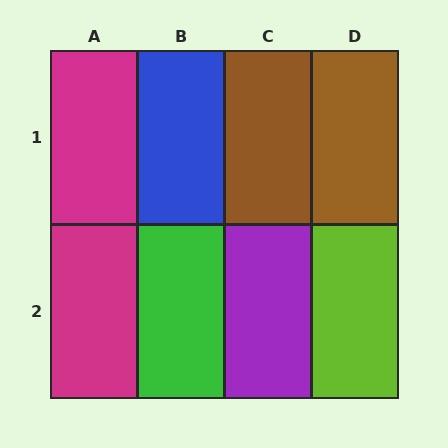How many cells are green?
1 cell is green.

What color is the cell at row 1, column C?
Brown.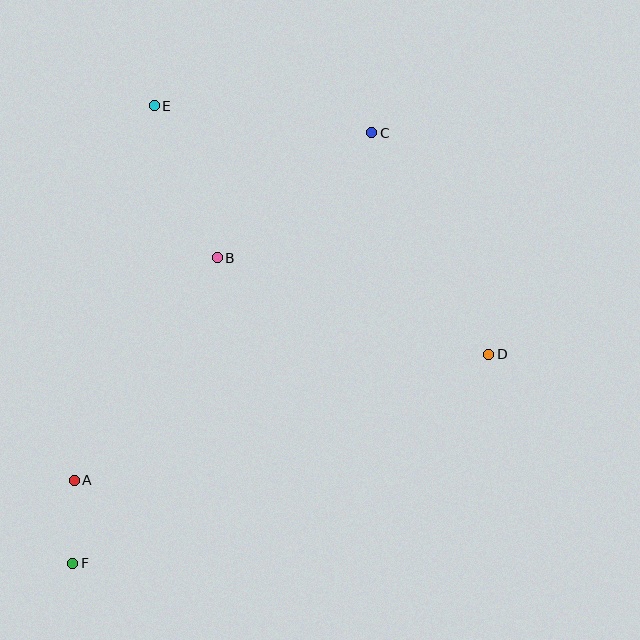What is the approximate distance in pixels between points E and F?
The distance between E and F is approximately 465 pixels.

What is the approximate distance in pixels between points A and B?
The distance between A and B is approximately 265 pixels.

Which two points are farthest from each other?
Points C and F are farthest from each other.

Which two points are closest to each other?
Points A and F are closest to each other.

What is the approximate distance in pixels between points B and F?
The distance between B and F is approximately 338 pixels.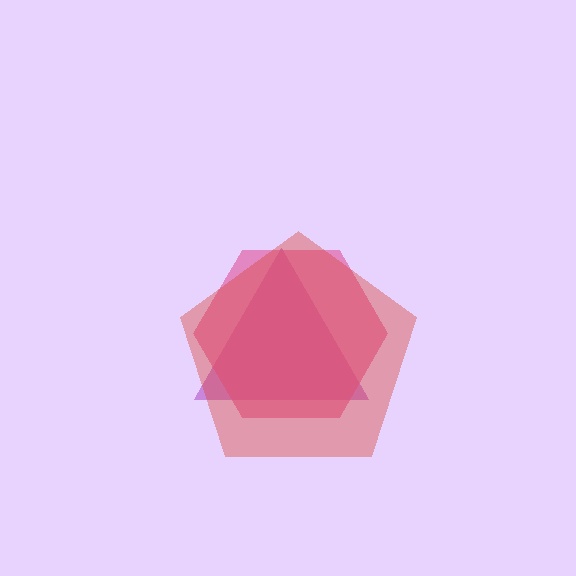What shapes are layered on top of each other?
The layered shapes are: a purple triangle, a pink hexagon, a red pentagon.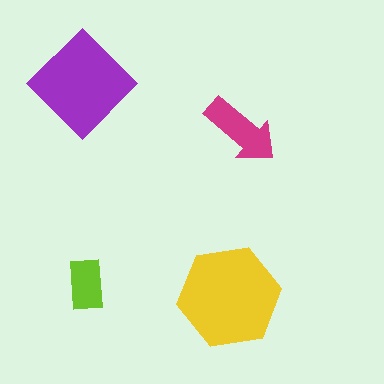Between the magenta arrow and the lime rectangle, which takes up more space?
The magenta arrow.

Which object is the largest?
The yellow hexagon.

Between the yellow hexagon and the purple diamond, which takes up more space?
The yellow hexagon.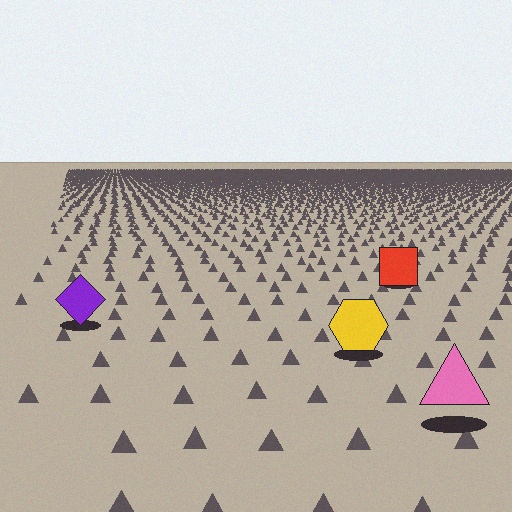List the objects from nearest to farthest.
From nearest to farthest: the pink triangle, the yellow hexagon, the purple diamond, the red square.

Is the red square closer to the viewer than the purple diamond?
No. The purple diamond is closer — you can tell from the texture gradient: the ground texture is coarser near it.